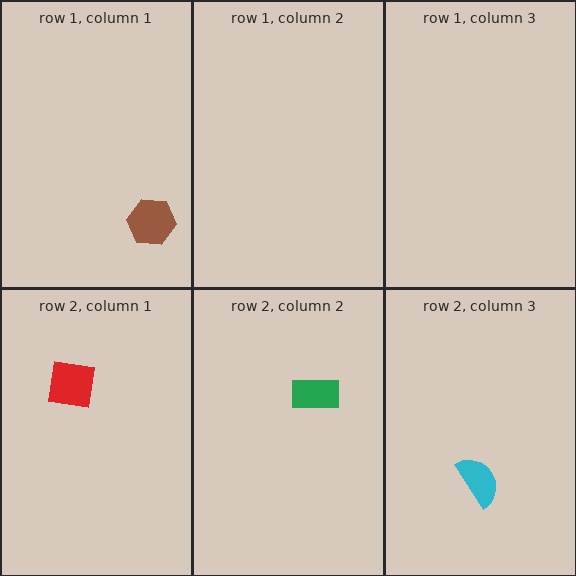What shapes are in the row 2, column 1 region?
The red square.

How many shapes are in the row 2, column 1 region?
1.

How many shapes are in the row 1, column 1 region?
1.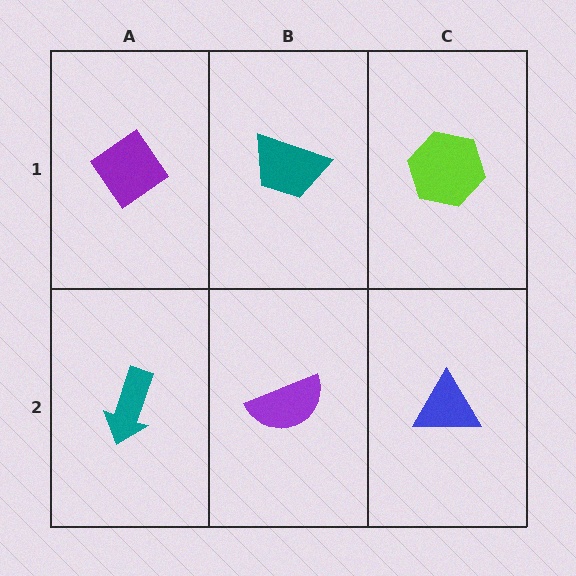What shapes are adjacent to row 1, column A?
A teal arrow (row 2, column A), a teal trapezoid (row 1, column B).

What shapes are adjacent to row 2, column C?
A lime hexagon (row 1, column C), a purple semicircle (row 2, column B).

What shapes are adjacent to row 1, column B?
A purple semicircle (row 2, column B), a purple diamond (row 1, column A), a lime hexagon (row 1, column C).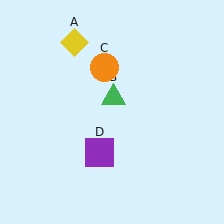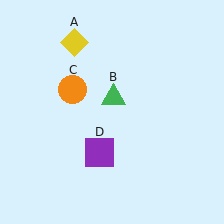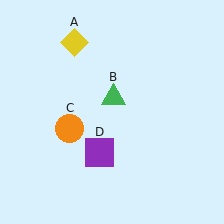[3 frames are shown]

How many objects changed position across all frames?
1 object changed position: orange circle (object C).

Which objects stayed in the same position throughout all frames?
Yellow diamond (object A) and green triangle (object B) and purple square (object D) remained stationary.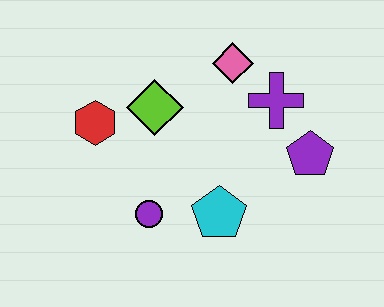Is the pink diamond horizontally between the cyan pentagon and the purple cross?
Yes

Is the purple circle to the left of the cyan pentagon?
Yes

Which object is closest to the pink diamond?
The purple cross is closest to the pink diamond.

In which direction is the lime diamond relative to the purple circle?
The lime diamond is above the purple circle.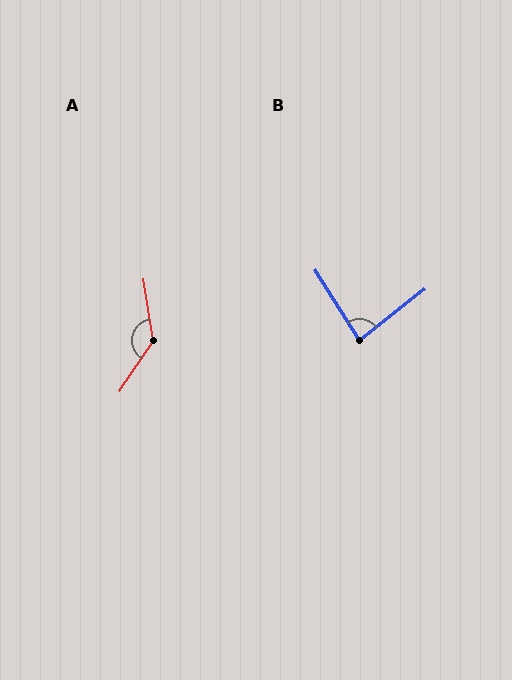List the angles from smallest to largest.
B (84°), A (138°).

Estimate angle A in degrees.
Approximately 138 degrees.